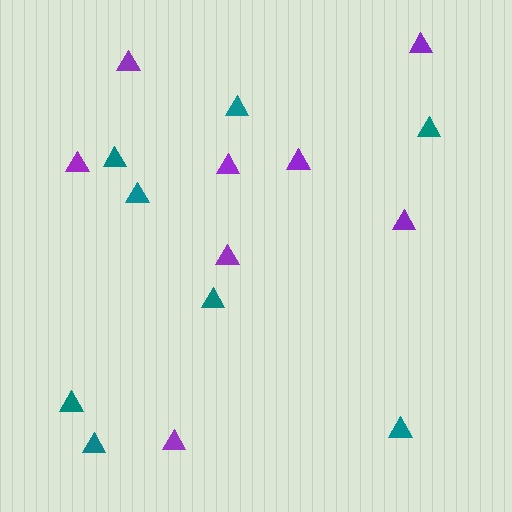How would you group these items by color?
There are 2 groups: one group of purple triangles (8) and one group of teal triangles (8).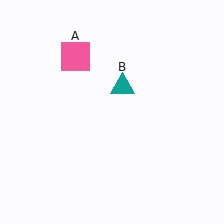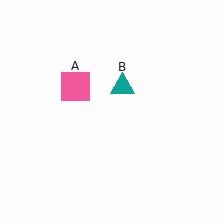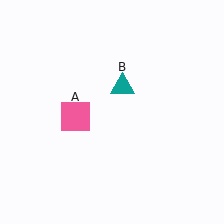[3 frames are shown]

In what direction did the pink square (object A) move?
The pink square (object A) moved down.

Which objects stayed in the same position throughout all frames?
Teal triangle (object B) remained stationary.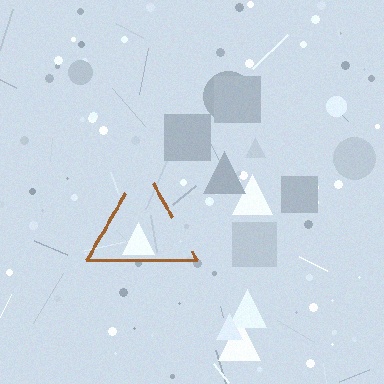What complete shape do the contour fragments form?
The contour fragments form a triangle.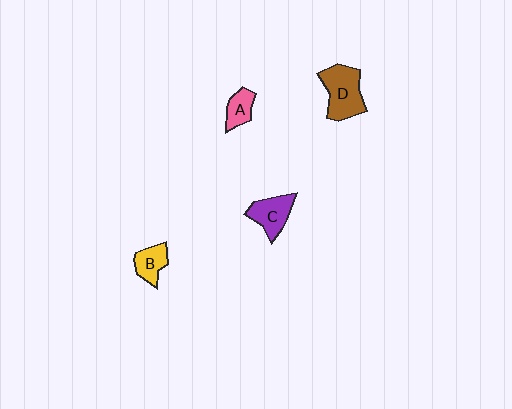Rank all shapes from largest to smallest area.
From largest to smallest: D (brown), C (purple), B (yellow), A (pink).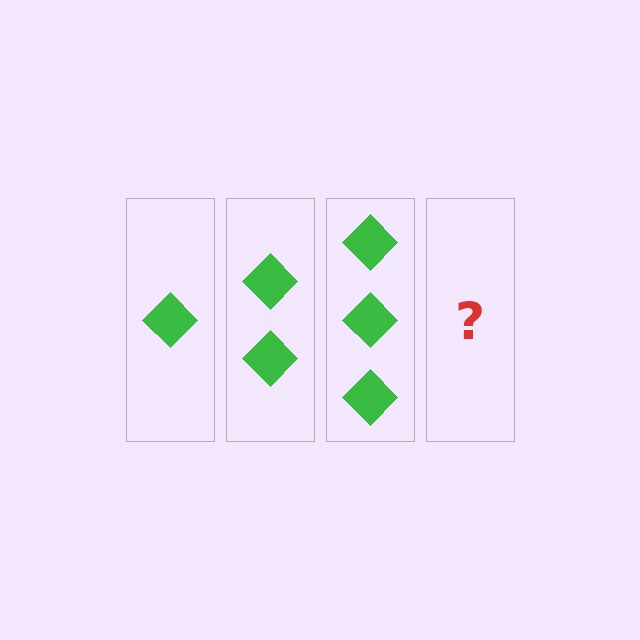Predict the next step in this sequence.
The next step is 4 diamonds.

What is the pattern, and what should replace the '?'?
The pattern is that each step adds one more diamond. The '?' should be 4 diamonds.